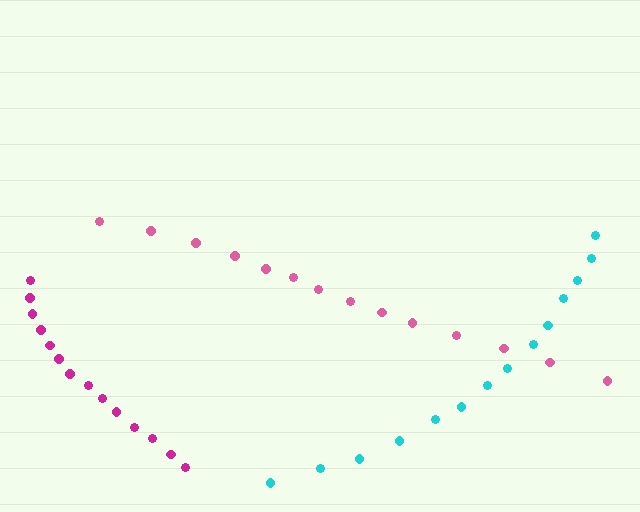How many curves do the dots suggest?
There are 3 distinct paths.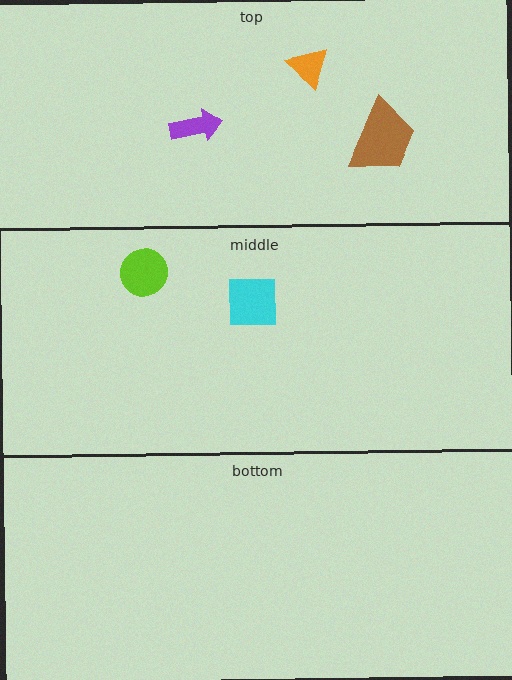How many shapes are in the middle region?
2.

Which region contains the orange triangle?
The top region.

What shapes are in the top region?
The brown trapezoid, the orange triangle, the purple arrow.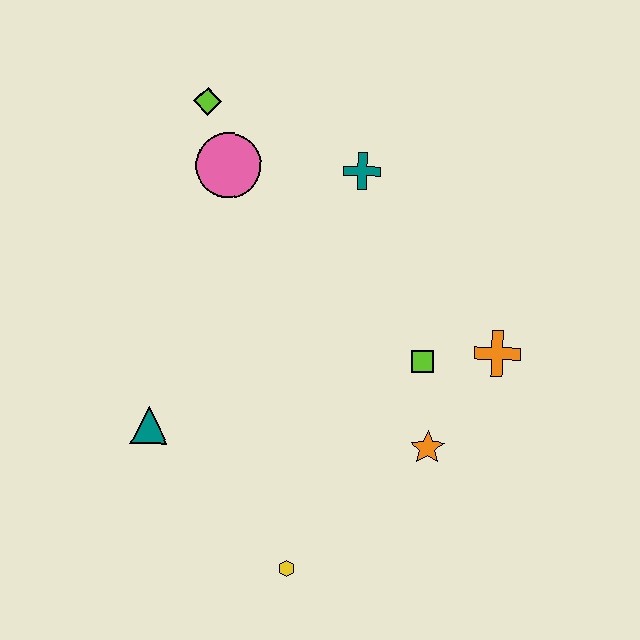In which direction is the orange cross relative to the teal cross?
The orange cross is below the teal cross.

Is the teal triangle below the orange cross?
Yes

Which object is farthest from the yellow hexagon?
The lime diamond is farthest from the yellow hexagon.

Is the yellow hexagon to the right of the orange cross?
No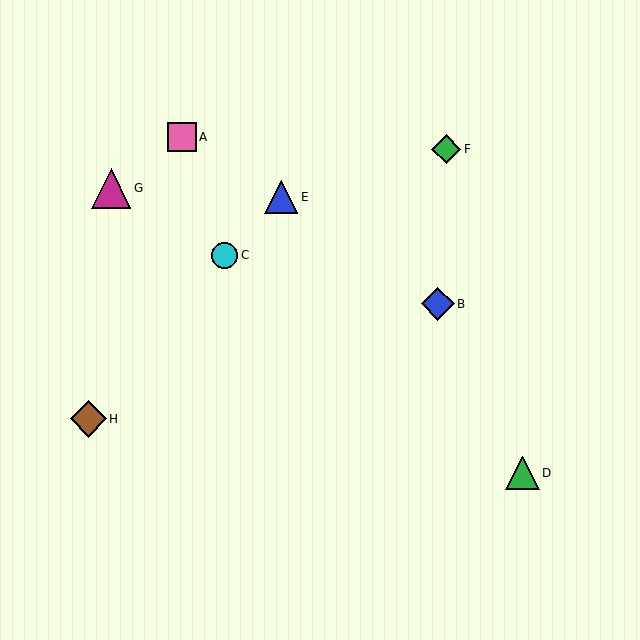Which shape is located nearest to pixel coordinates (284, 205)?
The blue triangle (labeled E) at (281, 197) is nearest to that location.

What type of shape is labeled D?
Shape D is a green triangle.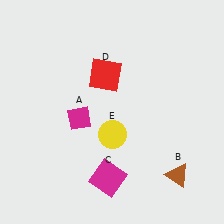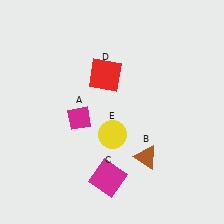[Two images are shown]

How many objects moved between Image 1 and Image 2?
1 object moved between the two images.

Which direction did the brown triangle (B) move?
The brown triangle (B) moved left.